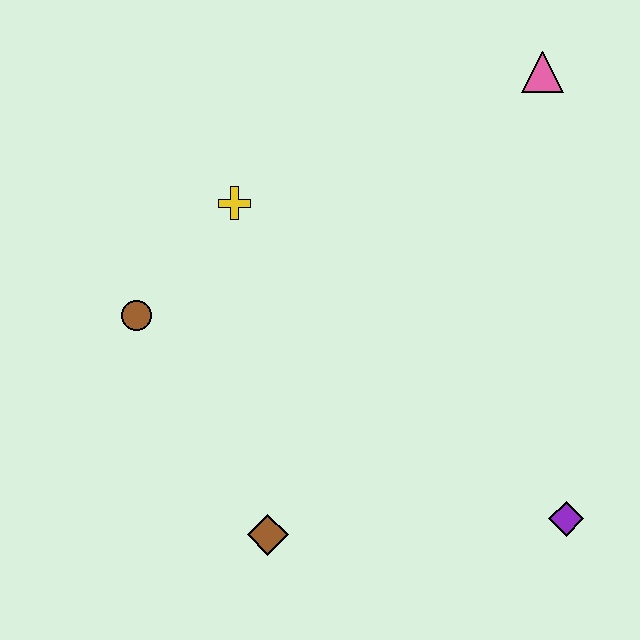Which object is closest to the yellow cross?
The brown circle is closest to the yellow cross.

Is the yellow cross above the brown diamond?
Yes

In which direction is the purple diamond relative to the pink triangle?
The purple diamond is below the pink triangle.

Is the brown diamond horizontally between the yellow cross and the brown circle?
No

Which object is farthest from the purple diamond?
The brown circle is farthest from the purple diamond.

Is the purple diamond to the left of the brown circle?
No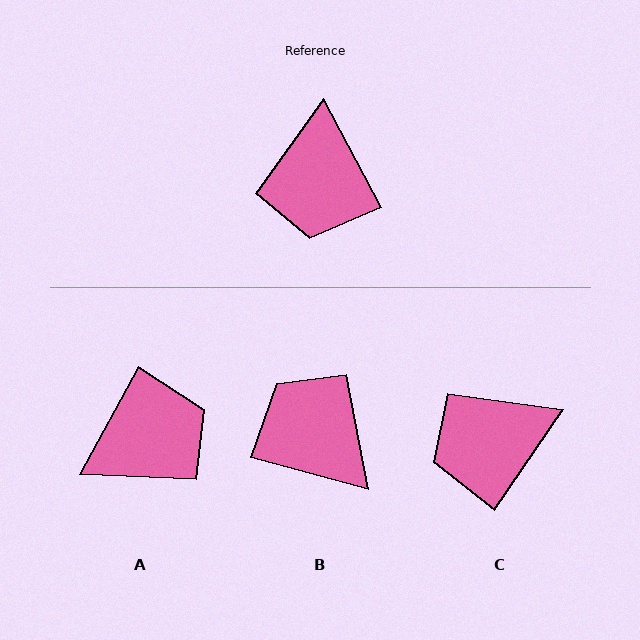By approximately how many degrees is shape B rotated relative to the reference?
Approximately 133 degrees clockwise.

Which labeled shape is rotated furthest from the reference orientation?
B, about 133 degrees away.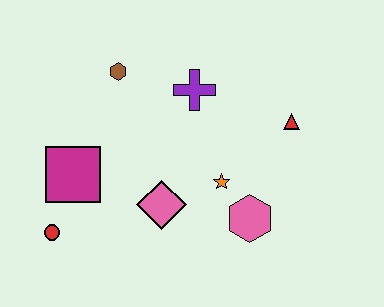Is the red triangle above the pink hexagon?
Yes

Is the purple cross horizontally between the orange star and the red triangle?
No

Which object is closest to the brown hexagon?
The purple cross is closest to the brown hexagon.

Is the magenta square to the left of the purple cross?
Yes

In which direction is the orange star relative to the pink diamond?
The orange star is to the right of the pink diamond.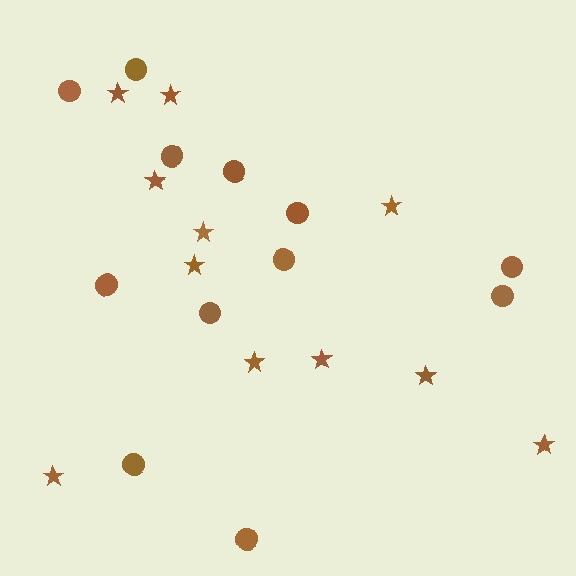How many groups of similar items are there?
There are 2 groups: one group of circles (12) and one group of stars (11).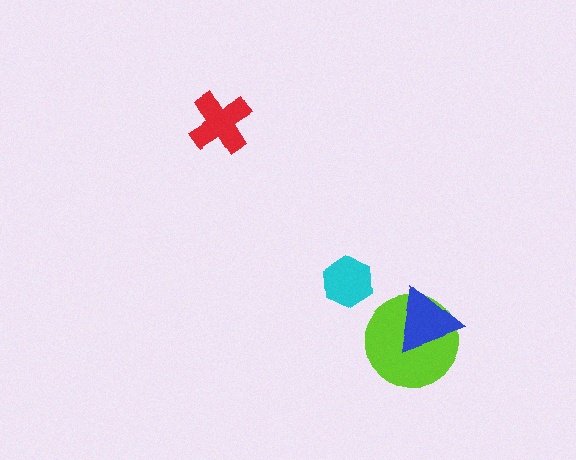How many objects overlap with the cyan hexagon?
0 objects overlap with the cyan hexagon.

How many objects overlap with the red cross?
0 objects overlap with the red cross.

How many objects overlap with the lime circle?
1 object overlaps with the lime circle.